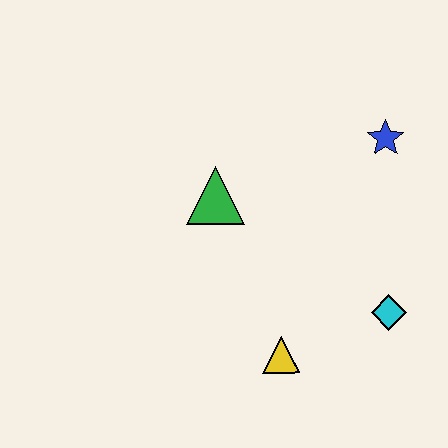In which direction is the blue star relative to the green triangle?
The blue star is to the right of the green triangle.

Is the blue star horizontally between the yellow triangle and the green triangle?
No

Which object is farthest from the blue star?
The yellow triangle is farthest from the blue star.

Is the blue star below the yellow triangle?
No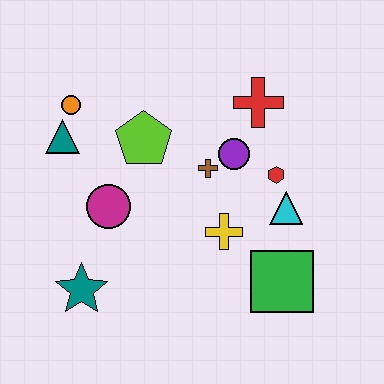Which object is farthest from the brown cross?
The teal star is farthest from the brown cross.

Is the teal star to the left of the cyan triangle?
Yes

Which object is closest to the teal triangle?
The orange circle is closest to the teal triangle.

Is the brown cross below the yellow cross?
No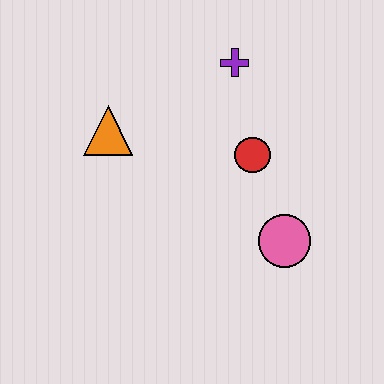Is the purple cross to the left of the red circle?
Yes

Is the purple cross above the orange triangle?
Yes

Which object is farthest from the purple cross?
The pink circle is farthest from the purple cross.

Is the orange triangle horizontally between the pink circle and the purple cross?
No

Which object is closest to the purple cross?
The red circle is closest to the purple cross.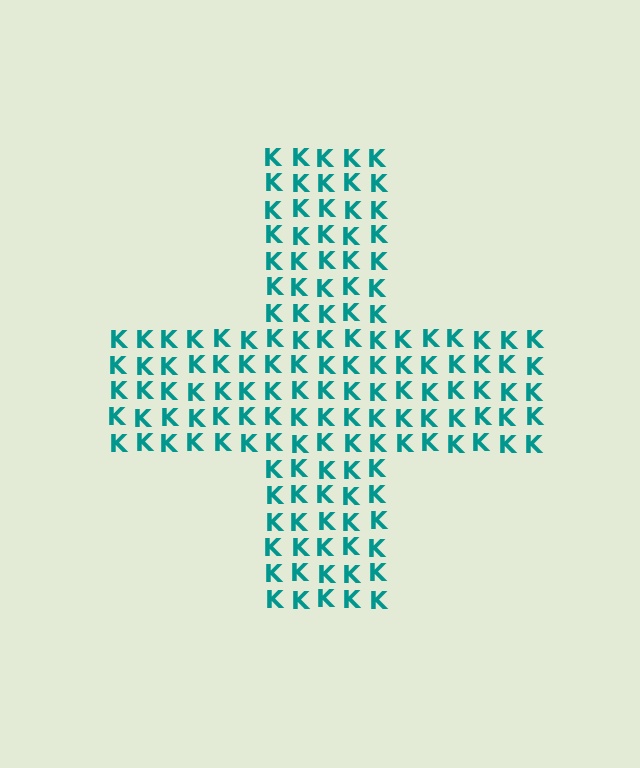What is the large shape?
The large shape is a cross.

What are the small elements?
The small elements are letter K's.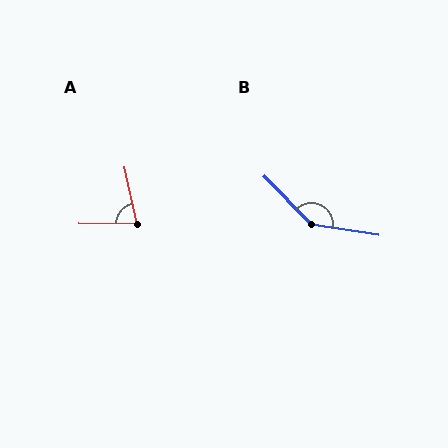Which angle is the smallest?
A, at approximately 78 degrees.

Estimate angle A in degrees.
Approximately 78 degrees.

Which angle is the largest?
B, at approximately 144 degrees.